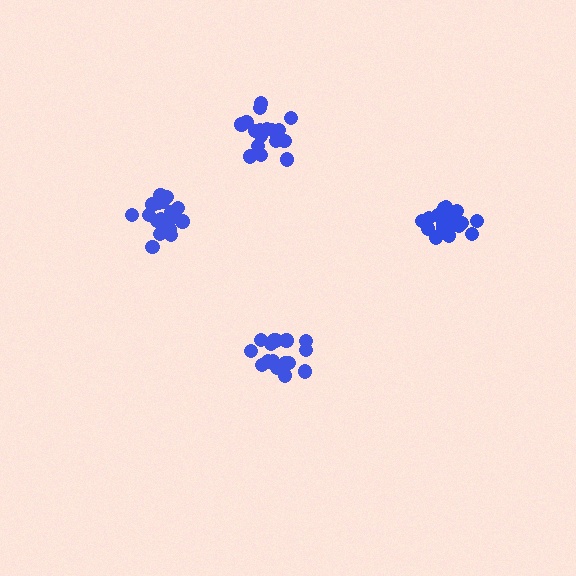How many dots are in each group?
Group 1: 19 dots, Group 2: 17 dots, Group 3: 19 dots, Group 4: 19 dots (74 total).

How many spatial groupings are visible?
There are 4 spatial groupings.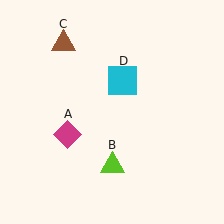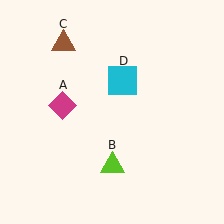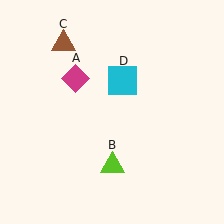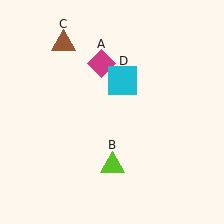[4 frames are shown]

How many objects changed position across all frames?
1 object changed position: magenta diamond (object A).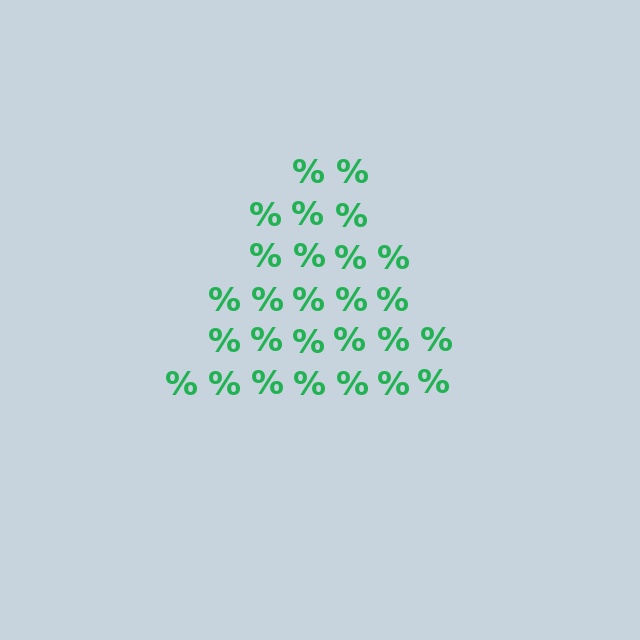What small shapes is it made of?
It is made of small percent signs.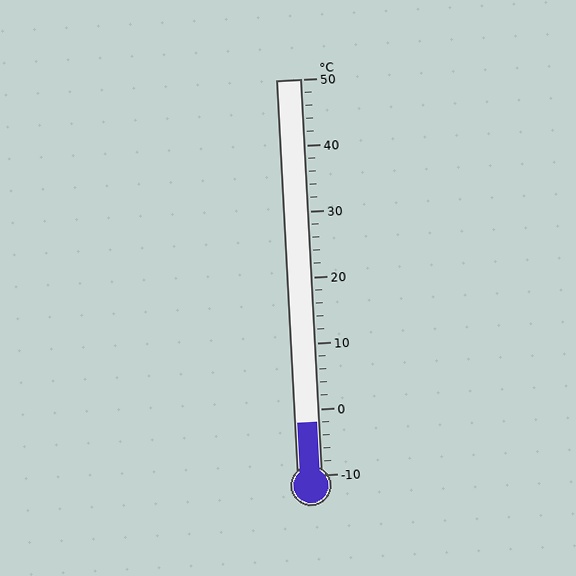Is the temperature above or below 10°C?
The temperature is below 10°C.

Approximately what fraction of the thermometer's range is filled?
The thermometer is filled to approximately 15% of its range.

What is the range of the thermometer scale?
The thermometer scale ranges from -10°C to 50°C.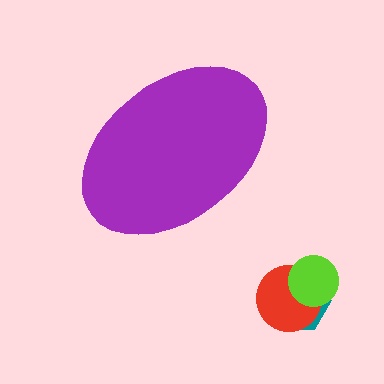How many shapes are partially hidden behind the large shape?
0 shapes are partially hidden.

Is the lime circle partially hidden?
No, the lime circle is fully visible.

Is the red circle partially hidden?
No, the red circle is fully visible.